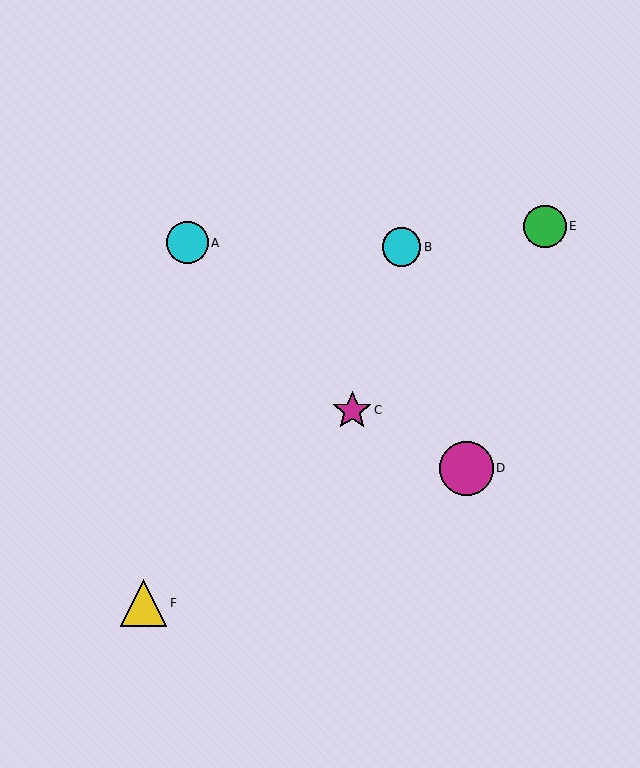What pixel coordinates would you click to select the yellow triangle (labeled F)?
Click at (144, 603) to select the yellow triangle F.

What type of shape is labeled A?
Shape A is a cyan circle.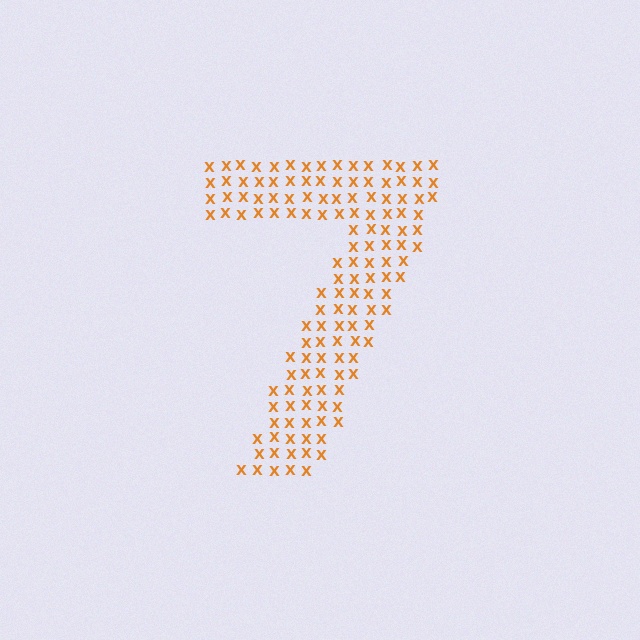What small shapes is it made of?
It is made of small letter X's.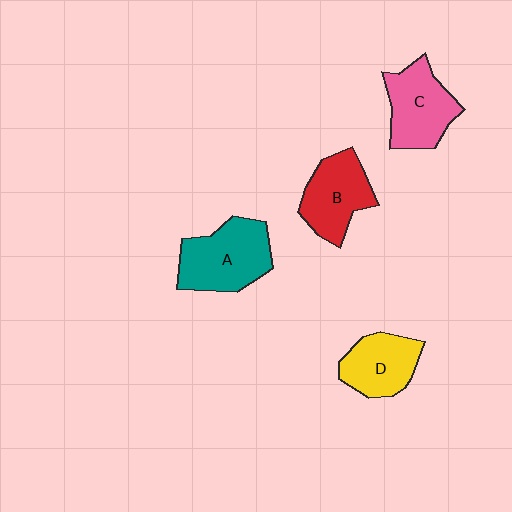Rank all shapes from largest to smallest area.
From largest to smallest: A (teal), C (pink), B (red), D (yellow).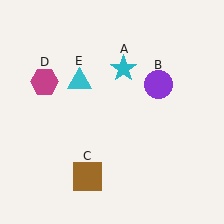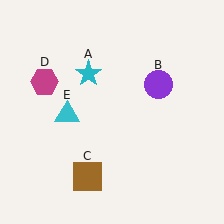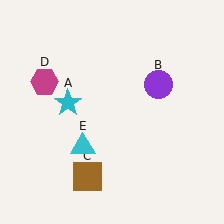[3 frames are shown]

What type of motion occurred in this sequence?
The cyan star (object A), cyan triangle (object E) rotated counterclockwise around the center of the scene.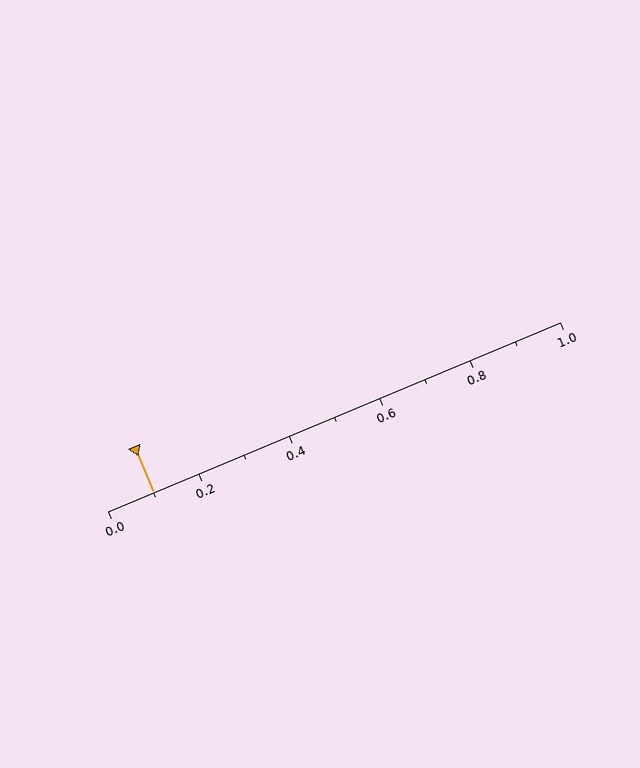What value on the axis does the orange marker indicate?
The marker indicates approximately 0.1.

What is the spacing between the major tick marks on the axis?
The major ticks are spaced 0.2 apart.